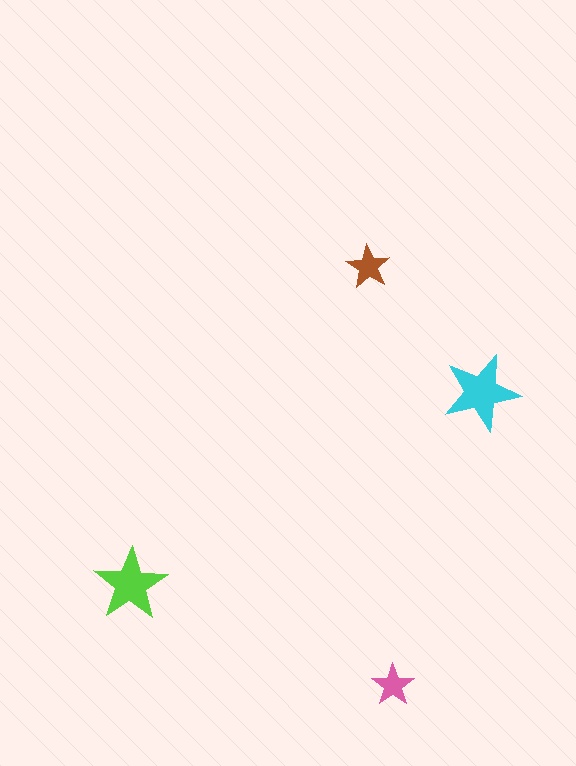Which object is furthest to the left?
The lime star is leftmost.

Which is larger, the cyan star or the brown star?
The cyan one.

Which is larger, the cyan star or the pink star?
The cyan one.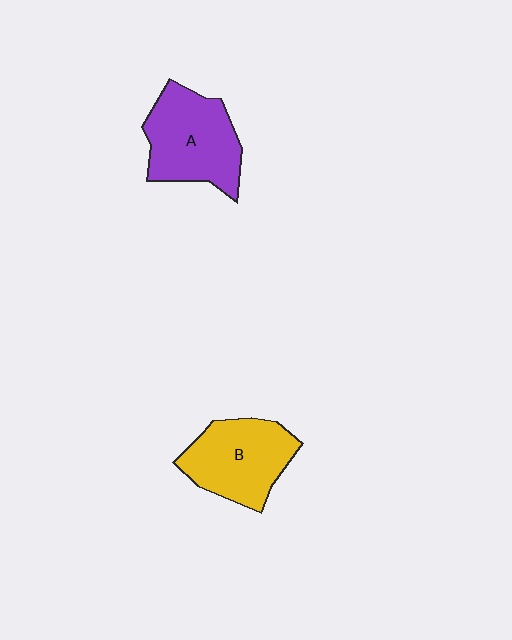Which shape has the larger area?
Shape A (purple).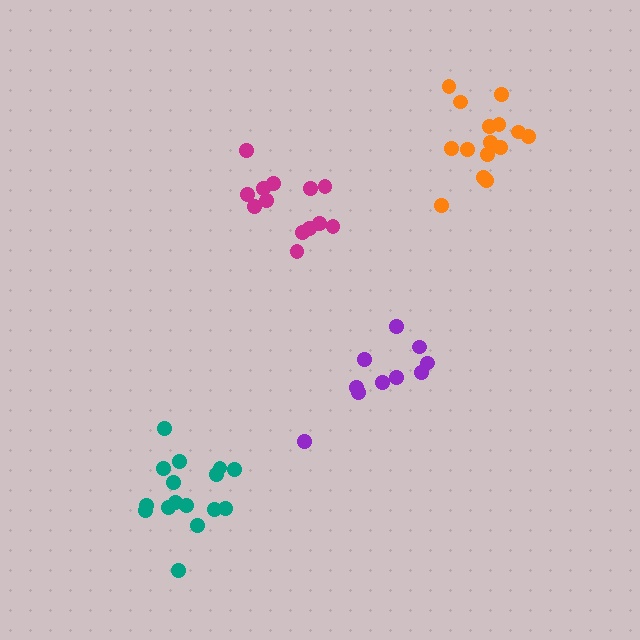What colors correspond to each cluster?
The clusters are colored: teal, magenta, purple, orange.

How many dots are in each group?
Group 1: 16 dots, Group 2: 13 dots, Group 3: 10 dots, Group 4: 15 dots (54 total).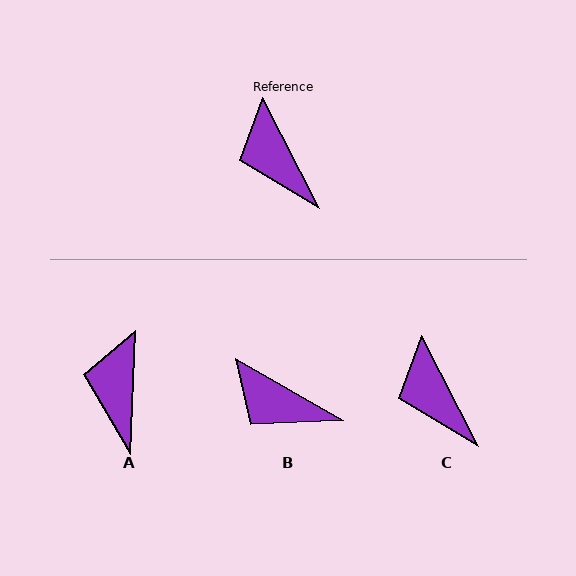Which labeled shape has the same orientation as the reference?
C.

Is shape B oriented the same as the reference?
No, it is off by about 33 degrees.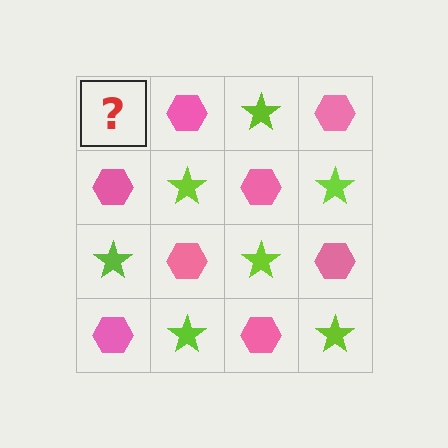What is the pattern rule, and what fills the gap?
The rule is that it alternates lime star and pink hexagon in a checkerboard pattern. The gap should be filled with a lime star.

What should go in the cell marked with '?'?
The missing cell should contain a lime star.